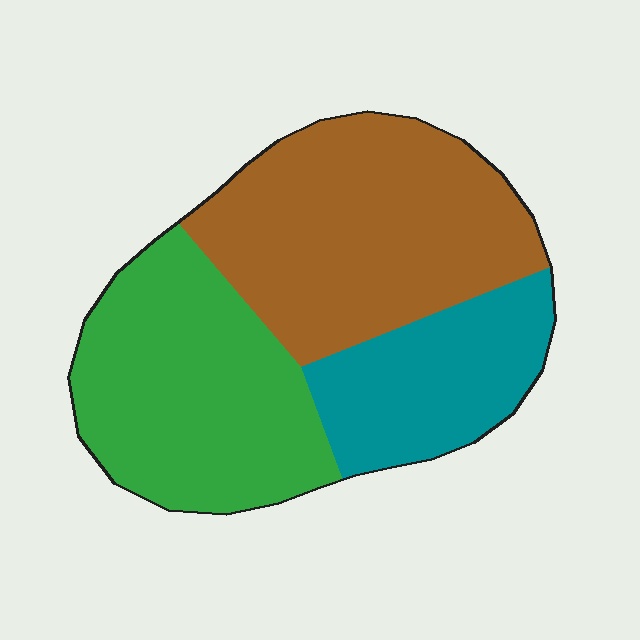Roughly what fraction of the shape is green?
Green takes up about three eighths (3/8) of the shape.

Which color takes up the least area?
Teal, at roughly 20%.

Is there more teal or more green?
Green.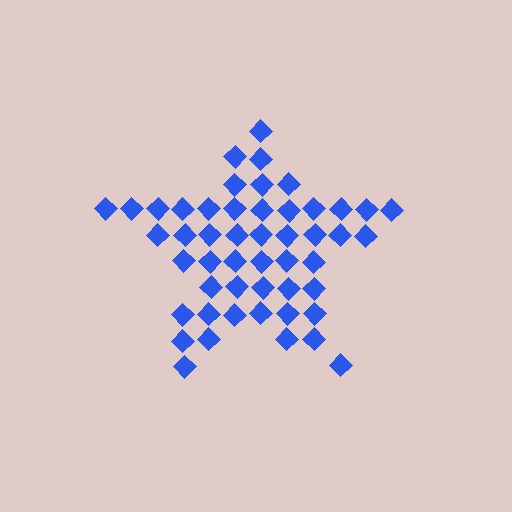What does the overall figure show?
The overall figure shows a star.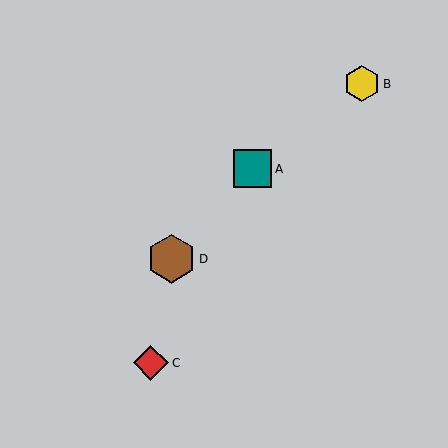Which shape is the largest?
The brown hexagon (labeled D) is the largest.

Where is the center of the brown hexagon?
The center of the brown hexagon is at (171, 259).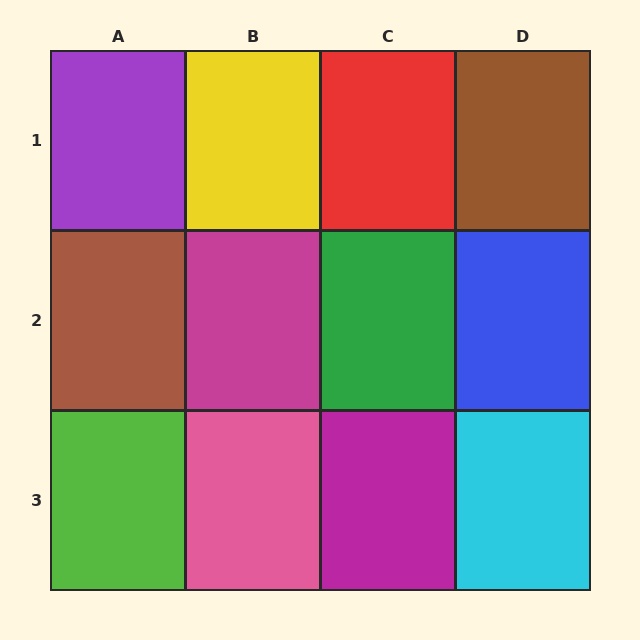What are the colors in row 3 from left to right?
Lime, pink, magenta, cyan.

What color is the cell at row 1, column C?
Red.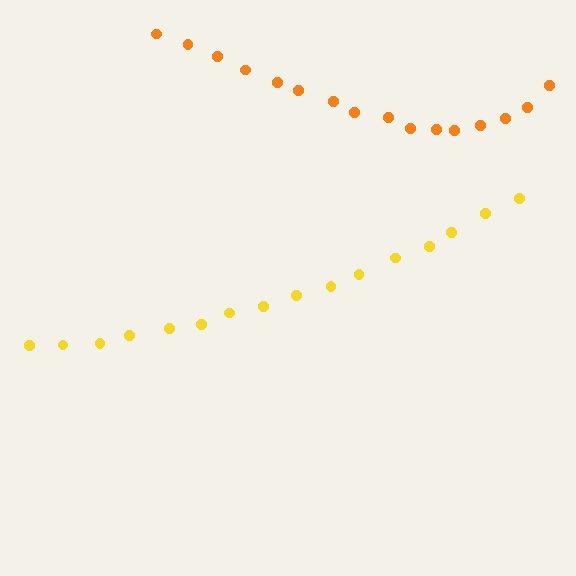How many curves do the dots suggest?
There are 2 distinct paths.